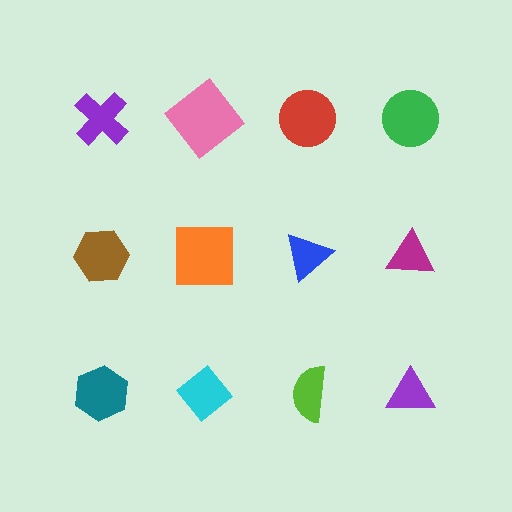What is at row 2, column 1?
A brown hexagon.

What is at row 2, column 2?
An orange square.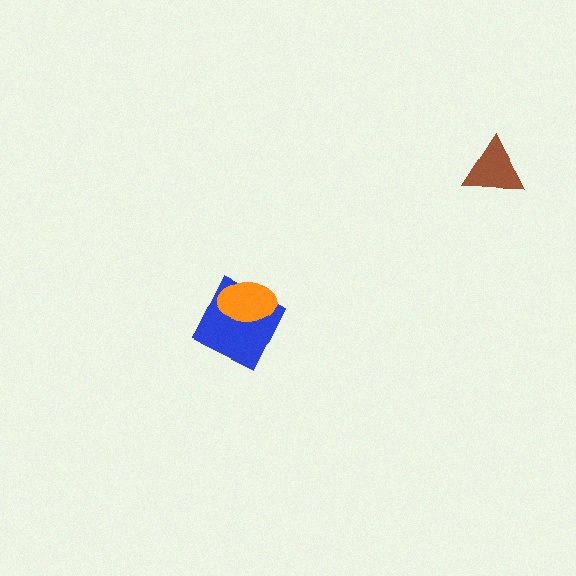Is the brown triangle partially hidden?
No, no other shape covers it.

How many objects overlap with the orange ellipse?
1 object overlaps with the orange ellipse.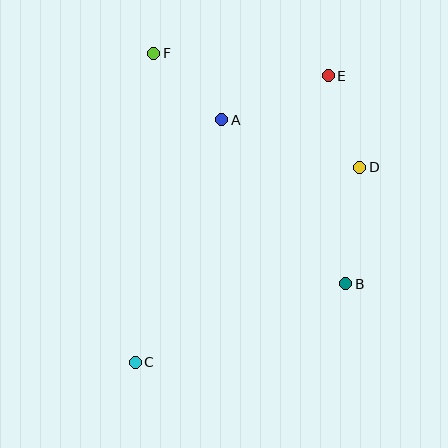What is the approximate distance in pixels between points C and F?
The distance between C and F is approximately 309 pixels.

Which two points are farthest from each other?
Points C and E are farthest from each other.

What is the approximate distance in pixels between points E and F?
The distance between E and F is approximately 176 pixels.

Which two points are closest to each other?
Points A and F are closest to each other.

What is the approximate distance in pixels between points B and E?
The distance between B and E is approximately 208 pixels.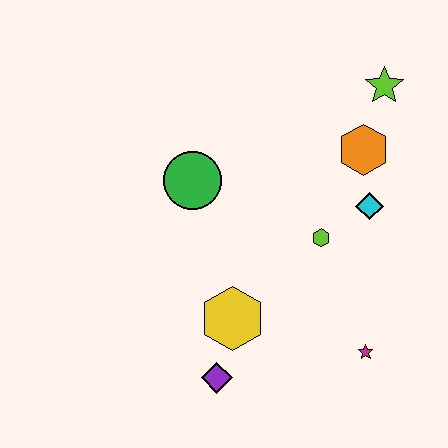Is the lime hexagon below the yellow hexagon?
No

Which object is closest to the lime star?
The orange hexagon is closest to the lime star.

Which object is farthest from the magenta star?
The lime star is farthest from the magenta star.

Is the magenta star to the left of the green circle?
No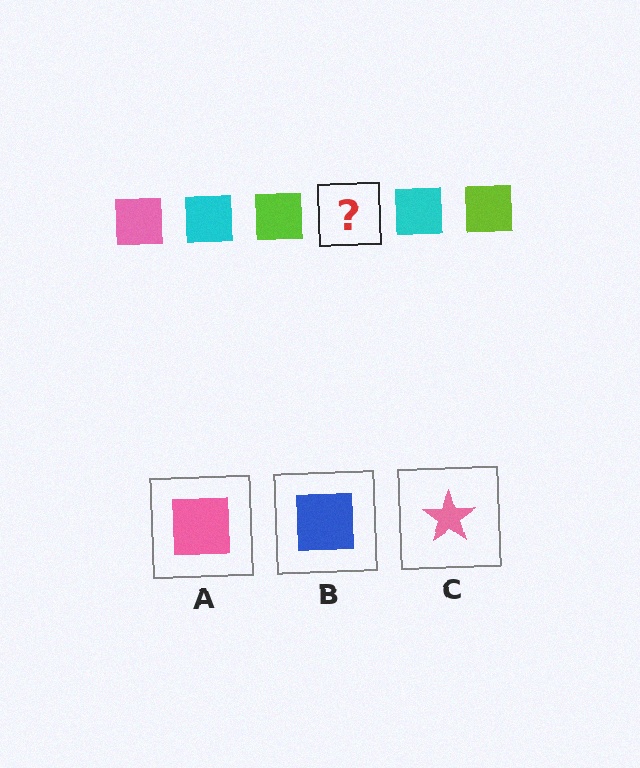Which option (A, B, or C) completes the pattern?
A.